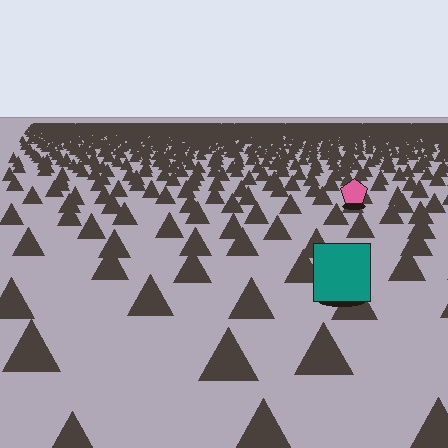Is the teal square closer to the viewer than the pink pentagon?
Yes. The teal square is closer — you can tell from the texture gradient: the ground texture is coarser near it.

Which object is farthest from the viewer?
The pink pentagon is farthest from the viewer. It appears smaller and the ground texture around it is denser.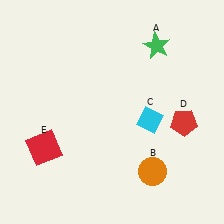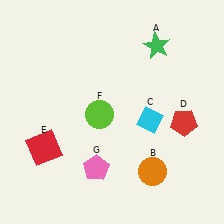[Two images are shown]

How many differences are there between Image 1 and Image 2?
There are 2 differences between the two images.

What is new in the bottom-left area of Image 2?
A pink pentagon (G) was added in the bottom-left area of Image 2.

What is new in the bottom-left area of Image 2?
A lime circle (F) was added in the bottom-left area of Image 2.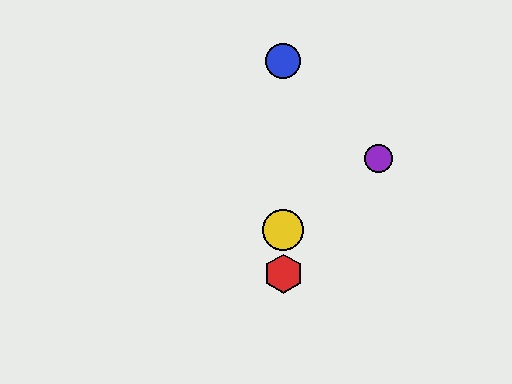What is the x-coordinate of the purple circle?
The purple circle is at x≈378.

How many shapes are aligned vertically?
4 shapes (the red hexagon, the blue circle, the green circle, the yellow circle) are aligned vertically.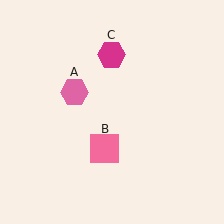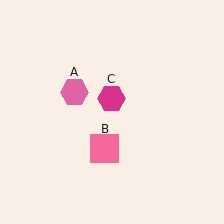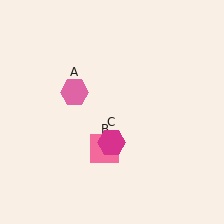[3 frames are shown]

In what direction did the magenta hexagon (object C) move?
The magenta hexagon (object C) moved down.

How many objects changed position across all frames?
1 object changed position: magenta hexagon (object C).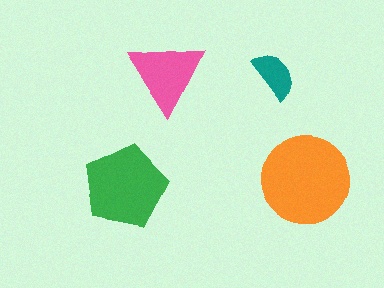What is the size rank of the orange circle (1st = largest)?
1st.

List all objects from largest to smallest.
The orange circle, the green pentagon, the pink triangle, the teal semicircle.